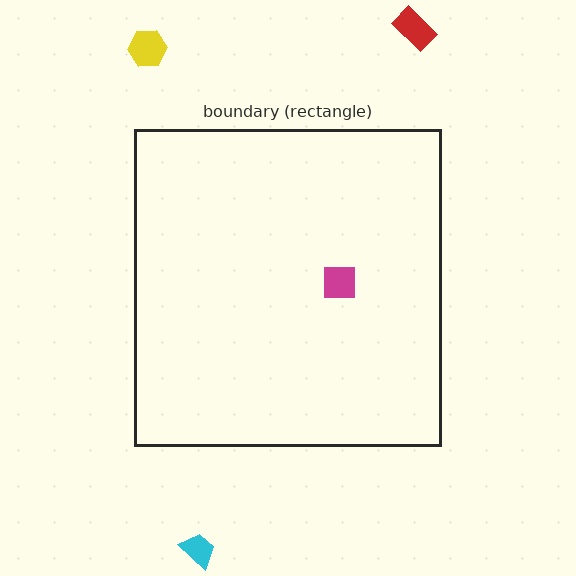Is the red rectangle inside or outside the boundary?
Outside.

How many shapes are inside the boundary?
1 inside, 3 outside.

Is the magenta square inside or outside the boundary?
Inside.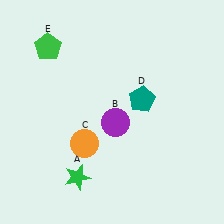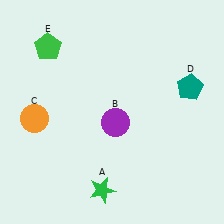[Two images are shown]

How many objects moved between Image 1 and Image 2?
3 objects moved between the two images.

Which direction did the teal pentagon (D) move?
The teal pentagon (D) moved right.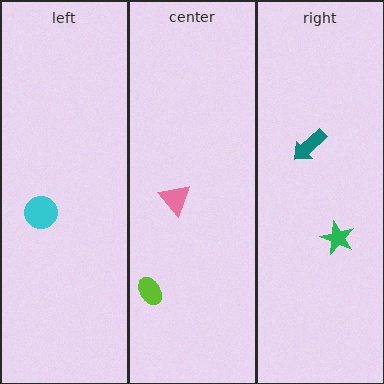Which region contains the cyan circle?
The left region.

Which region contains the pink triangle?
The center region.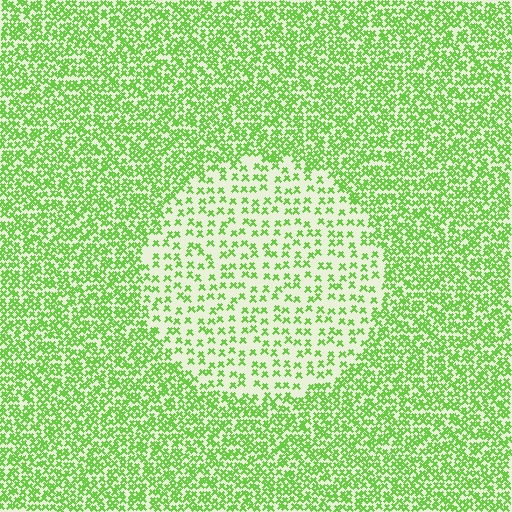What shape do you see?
I see a circle.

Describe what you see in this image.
The image contains small lime elements arranged at two different densities. A circle-shaped region is visible where the elements are less densely packed than the surrounding area.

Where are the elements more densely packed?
The elements are more densely packed outside the circle boundary.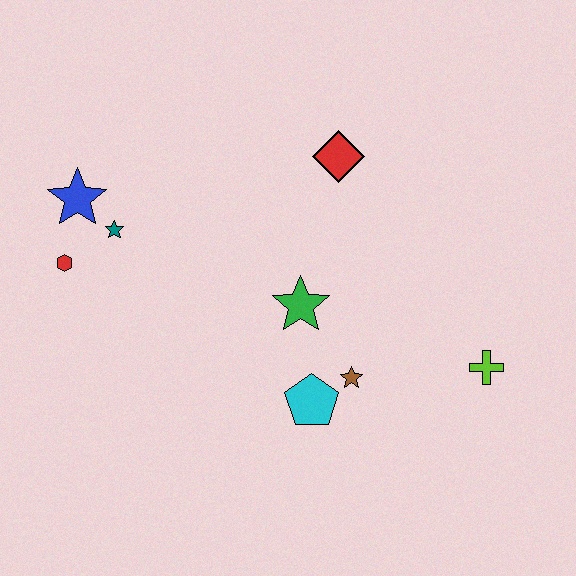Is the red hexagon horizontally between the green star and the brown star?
No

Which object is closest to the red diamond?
The green star is closest to the red diamond.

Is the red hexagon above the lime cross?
Yes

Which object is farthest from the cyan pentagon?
The blue star is farthest from the cyan pentagon.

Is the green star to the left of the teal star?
No